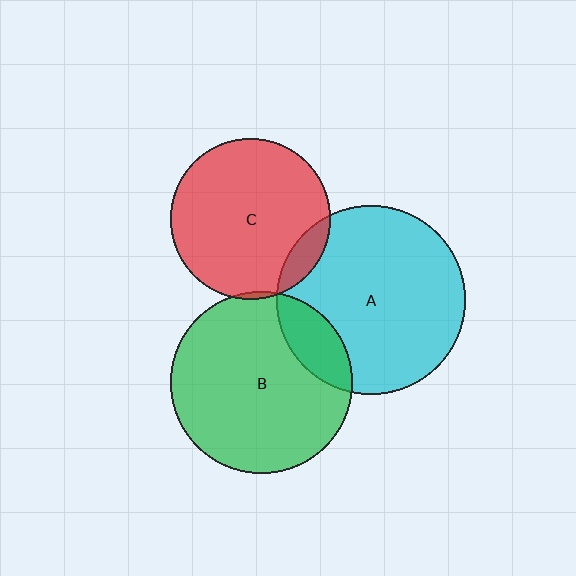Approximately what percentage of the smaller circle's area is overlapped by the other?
Approximately 15%.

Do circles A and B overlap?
Yes.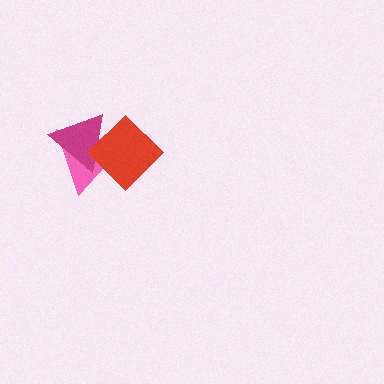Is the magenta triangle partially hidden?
Yes, it is partially covered by another shape.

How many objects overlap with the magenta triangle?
2 objects overlap with the magenta triangle.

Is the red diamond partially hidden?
No, no other shape covers it.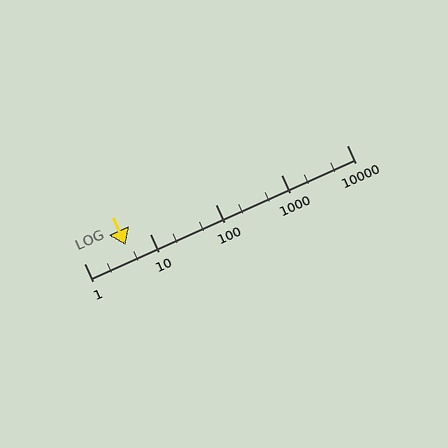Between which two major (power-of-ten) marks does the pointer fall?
The pointer is between 1 and 10.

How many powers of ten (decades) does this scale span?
The scale spans 4 decades, from 1 to 10000.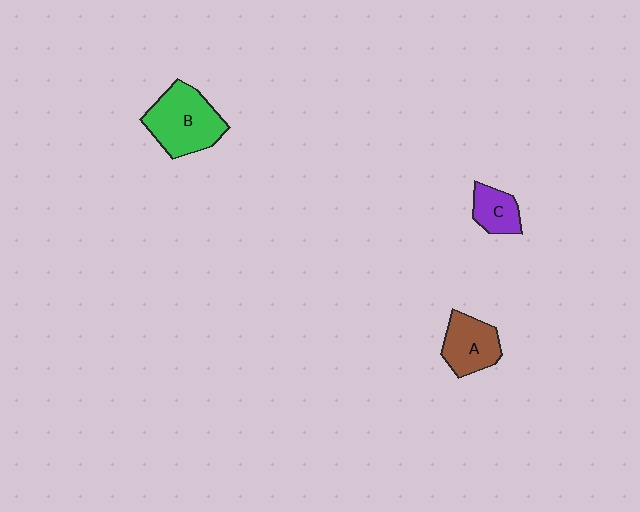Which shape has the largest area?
Shape B (green).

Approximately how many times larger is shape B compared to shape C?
Approximately 2.1 times.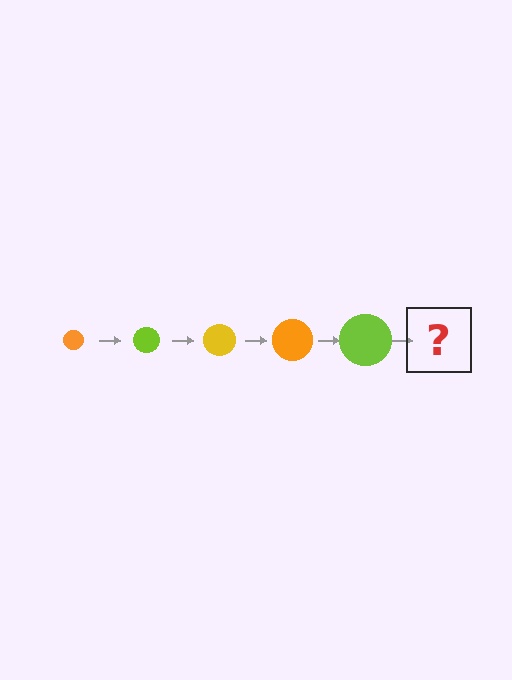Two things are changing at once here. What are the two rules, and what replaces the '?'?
The two rules are that the circle grows larger each step and the color cycles through orange, lime, and yellow. The '?' should be a yellow circle, larger than the previous one.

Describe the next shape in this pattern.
It should be a yellow circle, larger than the previous one.